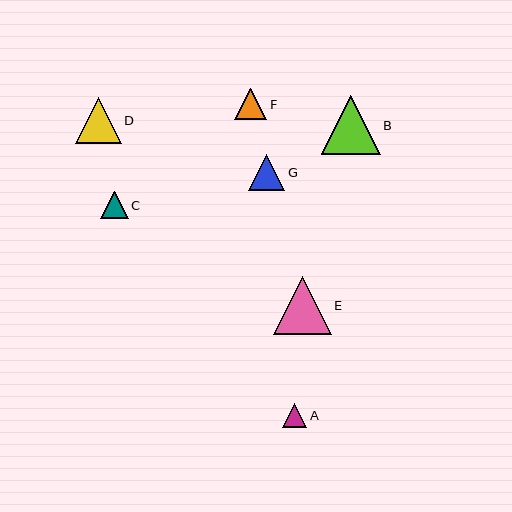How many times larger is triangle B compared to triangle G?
Triangle B is approximately 1.6 times the size of triangle G.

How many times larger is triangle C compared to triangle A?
Triangle C is approximately 1.1 times the size of triangle A.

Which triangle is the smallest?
Triangle A is the smallest with a size of approximately 24 pixels.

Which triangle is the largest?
Triangle B is the largest with a size of approximately 59 pixels.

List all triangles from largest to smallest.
From largest to smallest: B, E, D, G, F, C, A.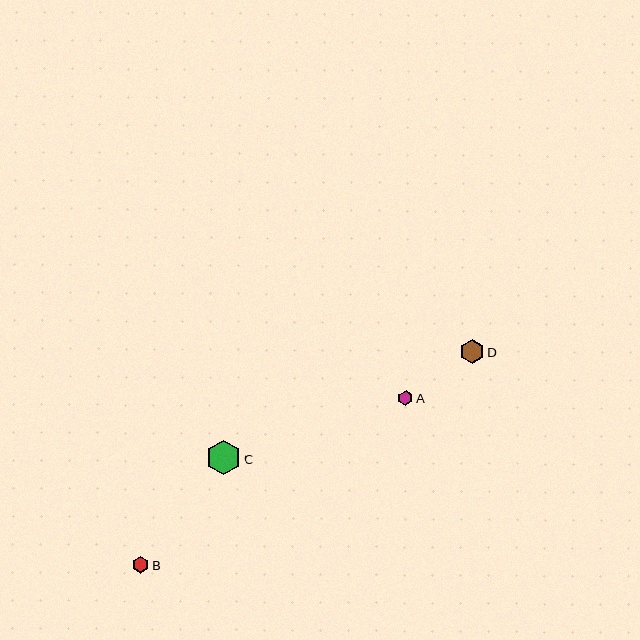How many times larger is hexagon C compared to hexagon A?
Hexagon C is approximately 2.2 times the size of hexagon A.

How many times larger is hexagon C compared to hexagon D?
Hexagon C is approximately 1.4 times the size of hexagon D.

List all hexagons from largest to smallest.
From largest to smallest: C, D, B, A.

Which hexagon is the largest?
Hexagon C is the largest with a size of approximately 35 pixels.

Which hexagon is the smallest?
Hexagon A is the smallest with a size of approximately 15 pixels.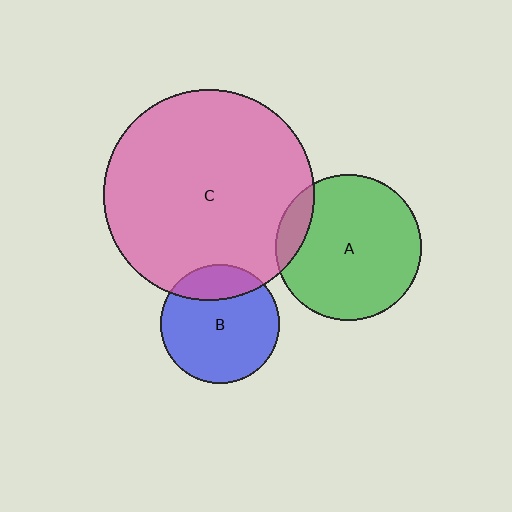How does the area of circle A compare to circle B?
Approximately 1.5 times.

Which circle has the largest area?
Circle C (pink).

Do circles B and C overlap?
Yes.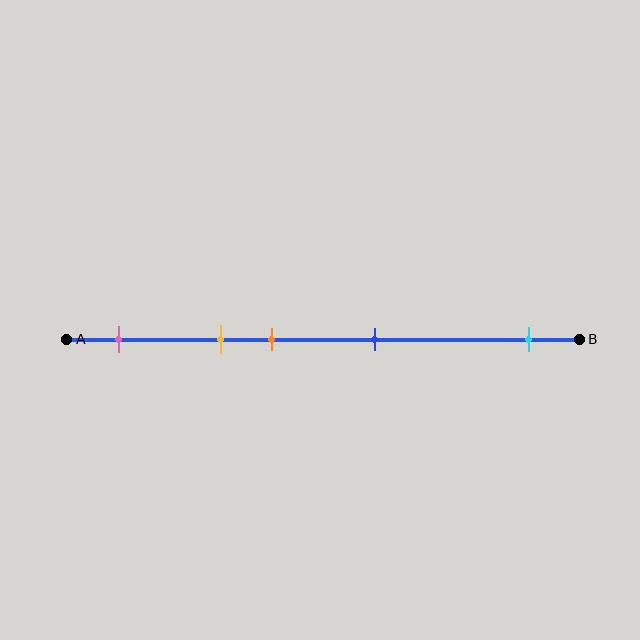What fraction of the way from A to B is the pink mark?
The pink mark is approximately 10% (0.1) of the way from A to B.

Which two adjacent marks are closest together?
The yellow and orange marks are the closest adjacent pair.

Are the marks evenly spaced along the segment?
No, the marks are not evenly spaced.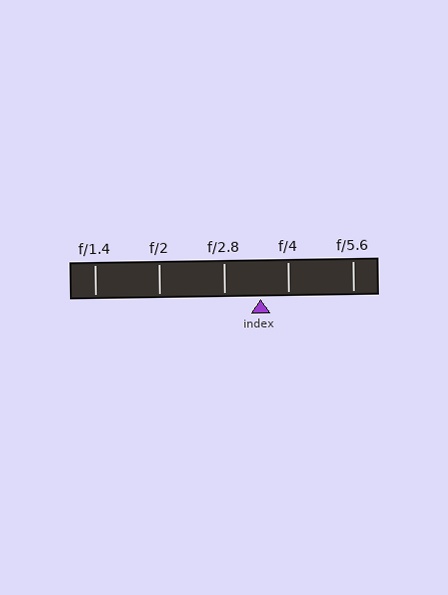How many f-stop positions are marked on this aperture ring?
There are 5 f-stop positions marked.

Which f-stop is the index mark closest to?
The index mark is closest to f/4.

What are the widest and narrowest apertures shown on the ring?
The widest aperture shown is f/1.4 and the narrowest is f/5.6.